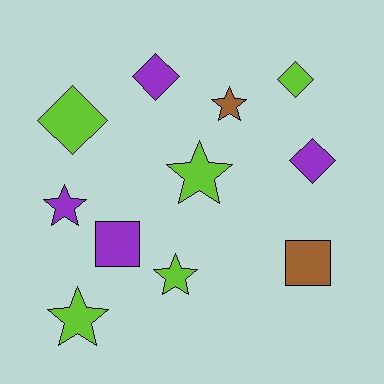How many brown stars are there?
There is 1 brown star.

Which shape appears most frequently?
Star, with 5 objects.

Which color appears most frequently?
Lime, with 5 objects.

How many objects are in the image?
There are 11 objects.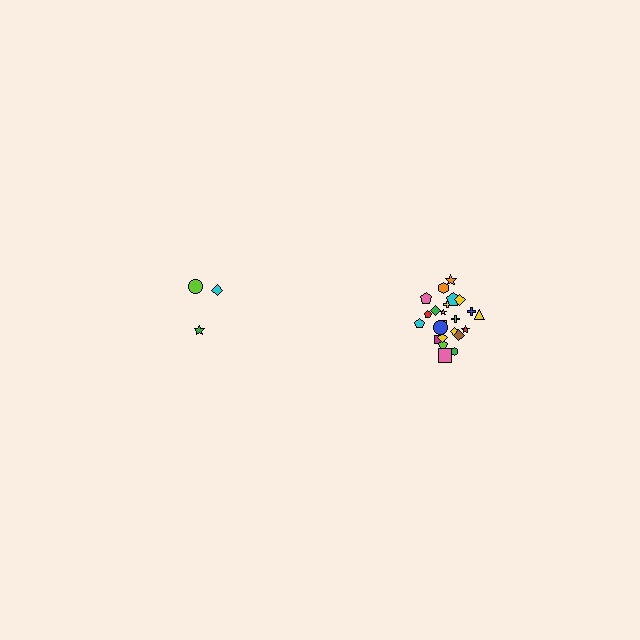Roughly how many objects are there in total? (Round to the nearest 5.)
Roughly 30 objects in total.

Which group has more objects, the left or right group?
The right group.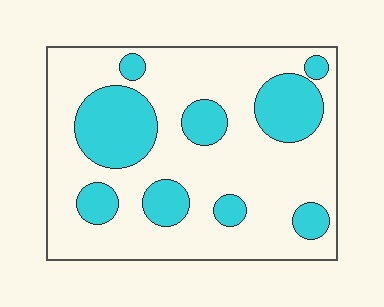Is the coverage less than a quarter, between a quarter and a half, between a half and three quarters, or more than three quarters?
Between a quarter and a half.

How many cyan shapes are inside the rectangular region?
9.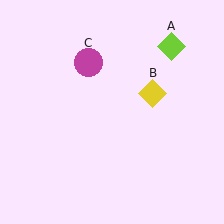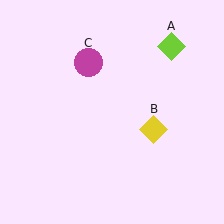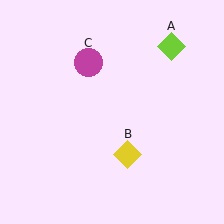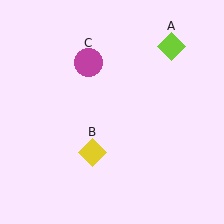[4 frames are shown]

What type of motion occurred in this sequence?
The yellow diamond (object B) rotated clockwise around the center of the scene.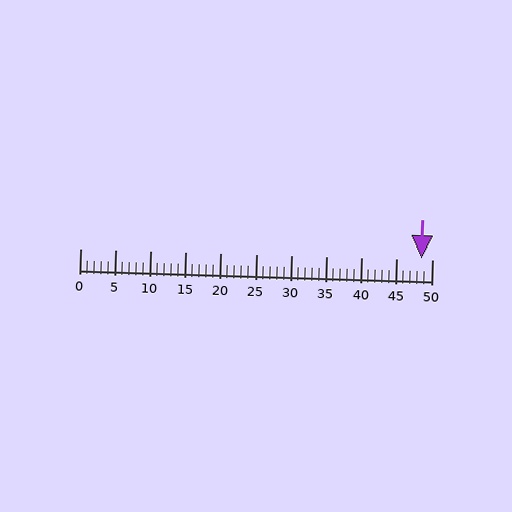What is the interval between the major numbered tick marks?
The major tick marks are spaced 5 units apart.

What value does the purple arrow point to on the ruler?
The purple arrow points to approximately 48.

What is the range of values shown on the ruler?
The ruler shows values from 0 to 50.